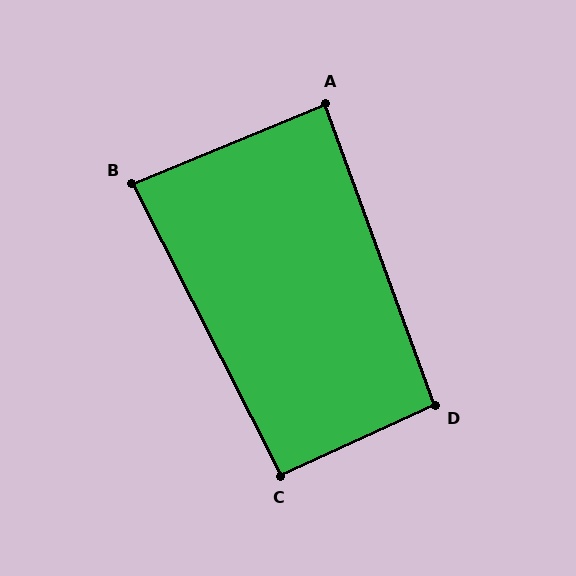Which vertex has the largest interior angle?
D, at approximately 95 degrees.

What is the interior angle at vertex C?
Approximately 92 degrees (approximately right).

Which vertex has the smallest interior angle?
B, at approximately 85 degrees.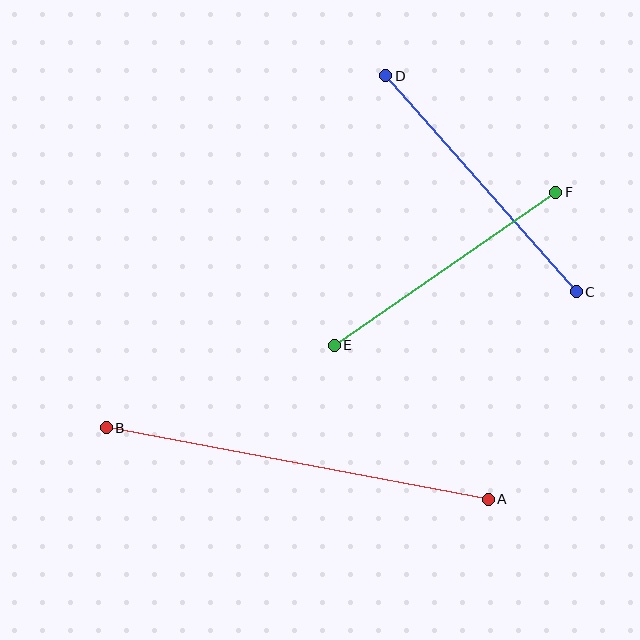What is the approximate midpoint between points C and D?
The midpoint is at approximately (481, 184) pixels.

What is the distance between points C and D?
The distance is approximately 288 pixels.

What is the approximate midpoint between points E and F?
The midpoint is at approximately (445, 269) pixels.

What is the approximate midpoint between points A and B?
The midpoint is at approximately (297, 463) pixels.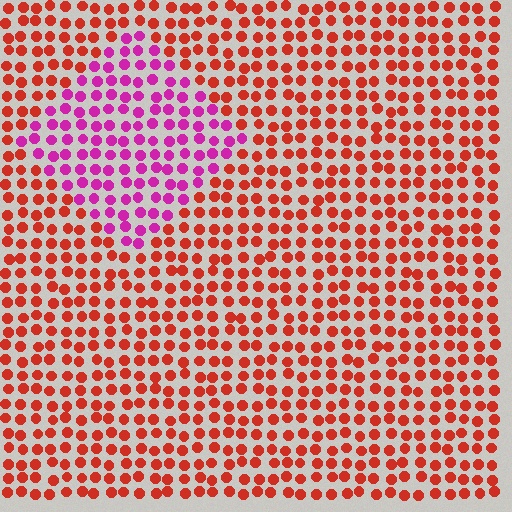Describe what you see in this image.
The image is filled with small red elements in a uniform arrangement. A diamond-shaped region is visible where the elements are tinted to a slightly different hue, forming a subtle color boundary.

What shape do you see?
I see a diamond.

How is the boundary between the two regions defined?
The boundary is defined purely by a slight shift in hue (about 52 degrees). Spacing, size, and orientation are identical on both sides.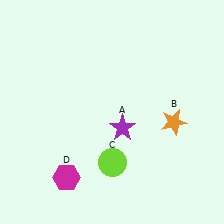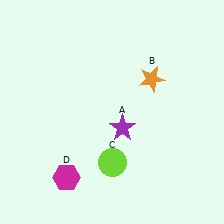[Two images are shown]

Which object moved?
The orange star (B) moved up.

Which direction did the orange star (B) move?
The orange star (B) moved up.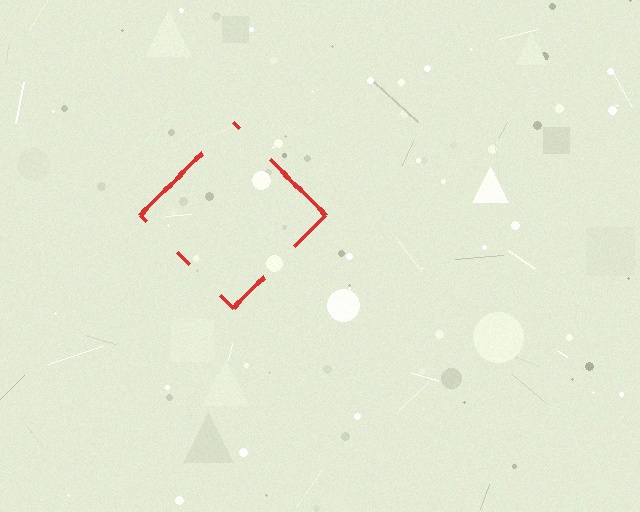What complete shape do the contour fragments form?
The contour fragments form a diamond.